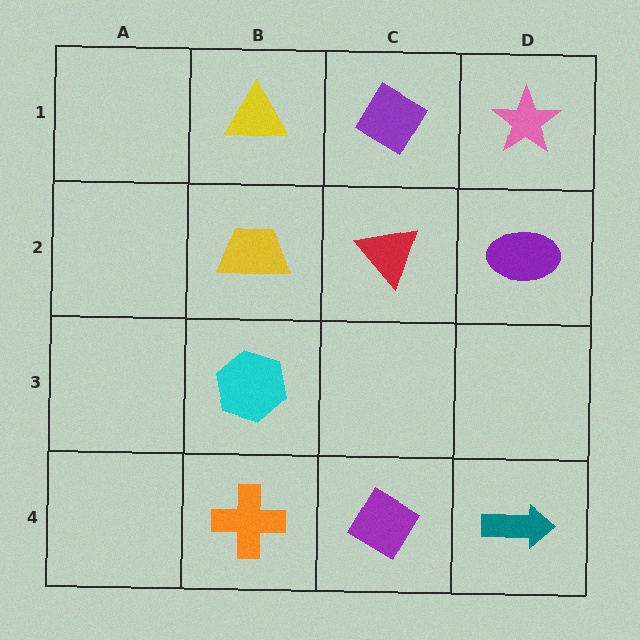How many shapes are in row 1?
3 shapes.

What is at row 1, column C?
A purple diamond.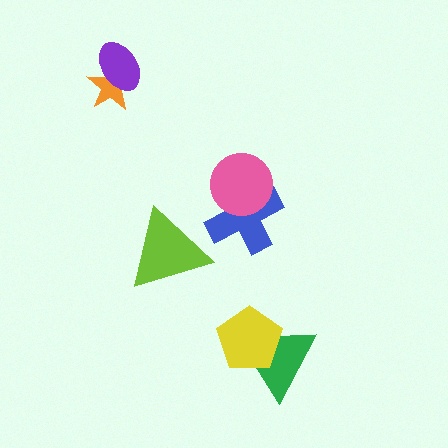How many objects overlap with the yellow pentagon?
1 object overlaps with the yellow pentagon.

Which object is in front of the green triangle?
The yellow pentagon is in front of the green triangle.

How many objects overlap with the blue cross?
1 object overlaps with the blue cross.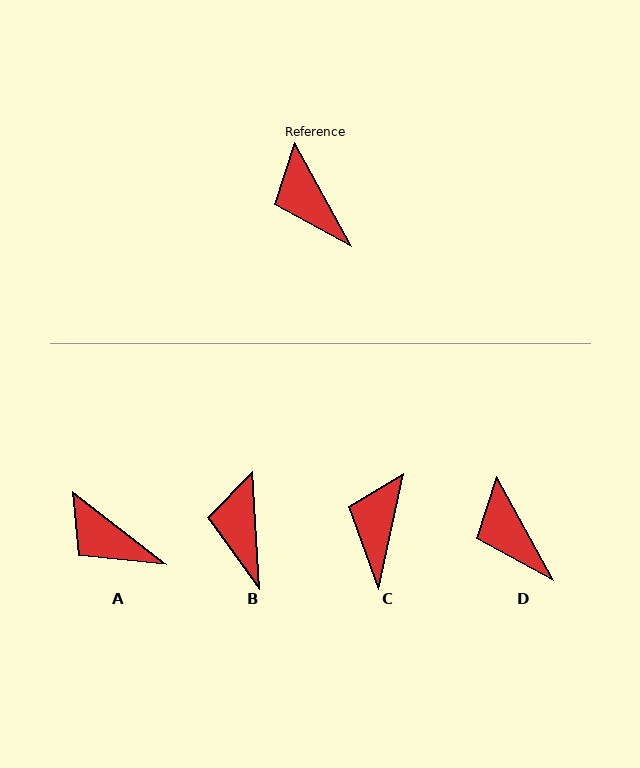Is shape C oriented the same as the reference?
No, it is off by about 41 degrees.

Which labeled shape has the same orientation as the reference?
D.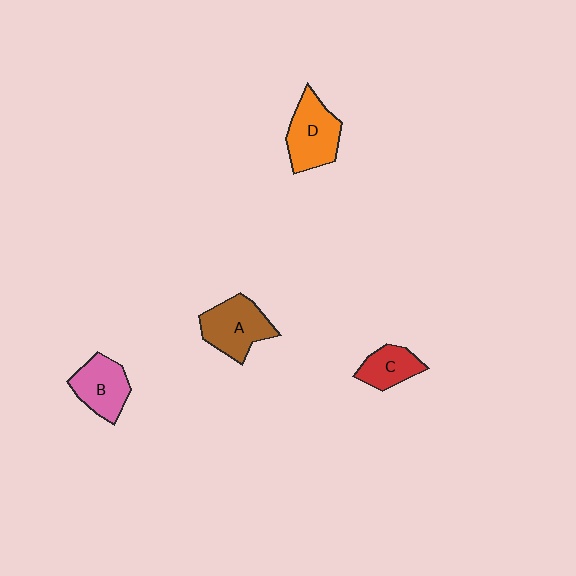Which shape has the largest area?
Shape D (orange).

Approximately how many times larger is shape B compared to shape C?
Approximately 1.3 times.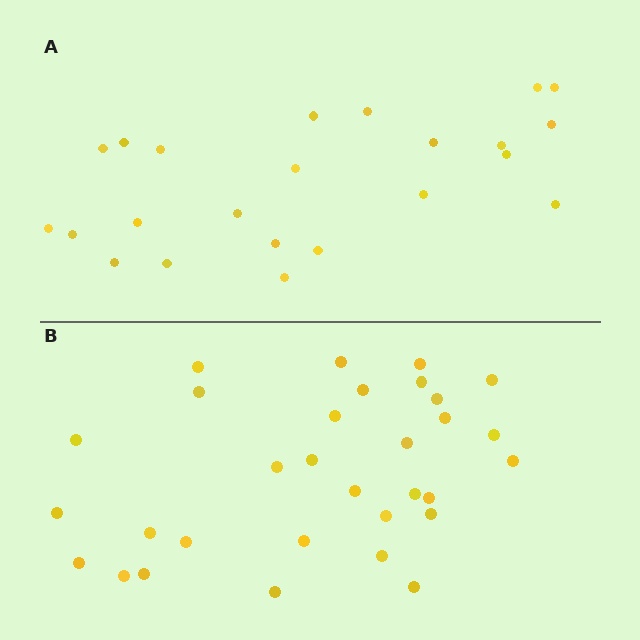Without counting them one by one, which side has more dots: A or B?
Region B (the bottom region) has more dots.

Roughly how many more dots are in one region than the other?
Region B has roughly 8 or so more dots than region A.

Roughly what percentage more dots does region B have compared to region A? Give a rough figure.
About 35% more.